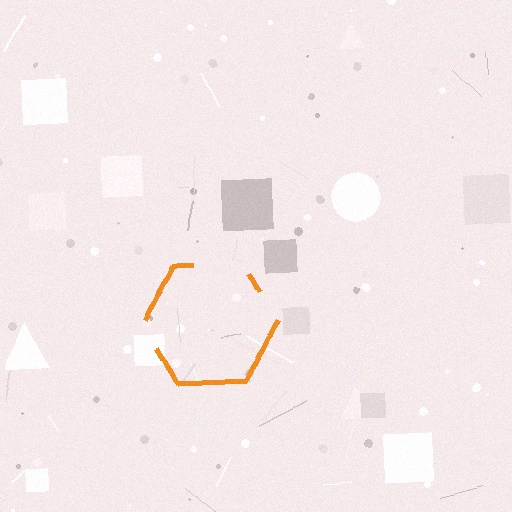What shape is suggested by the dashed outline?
The dashed outline suggests a hexagon.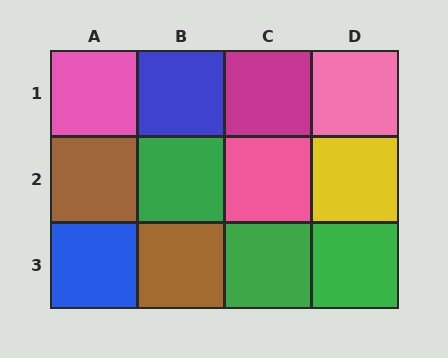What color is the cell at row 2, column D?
Yellow.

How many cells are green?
3 cells are green.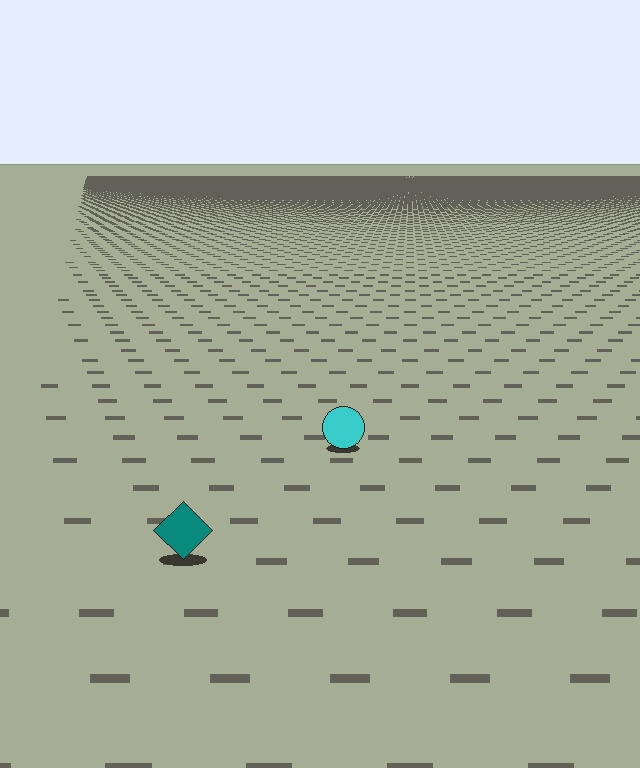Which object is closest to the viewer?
The teal diamond is closest. The texture marks near it are larger and more spread out.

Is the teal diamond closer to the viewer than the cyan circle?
Yes. The teal diamond is closer — you can tell from the texture gradient: the ground texture is coarser near it.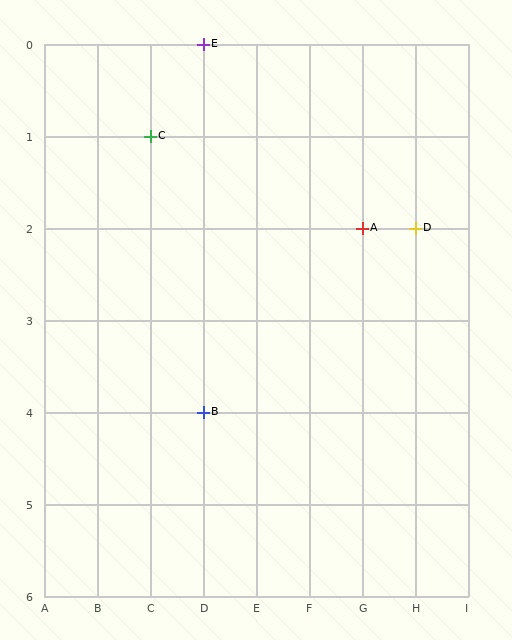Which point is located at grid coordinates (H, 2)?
Point D is at (H, 2).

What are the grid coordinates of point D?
Point D is at grid coordinates (H, 2).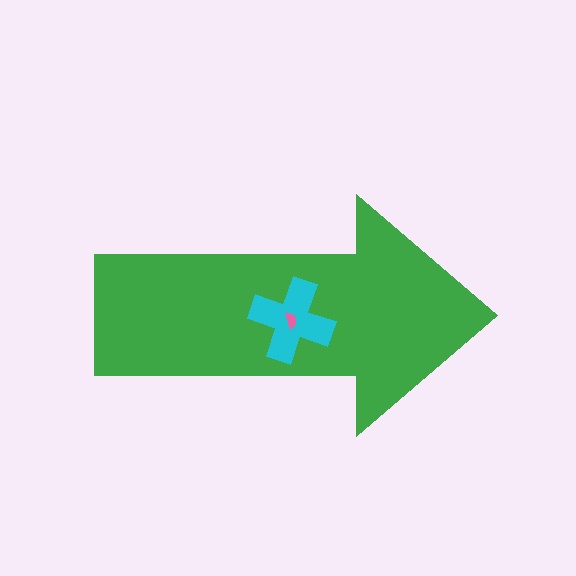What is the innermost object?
The pink semicircle.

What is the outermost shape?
The green arrow.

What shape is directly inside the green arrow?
The cyan cross.